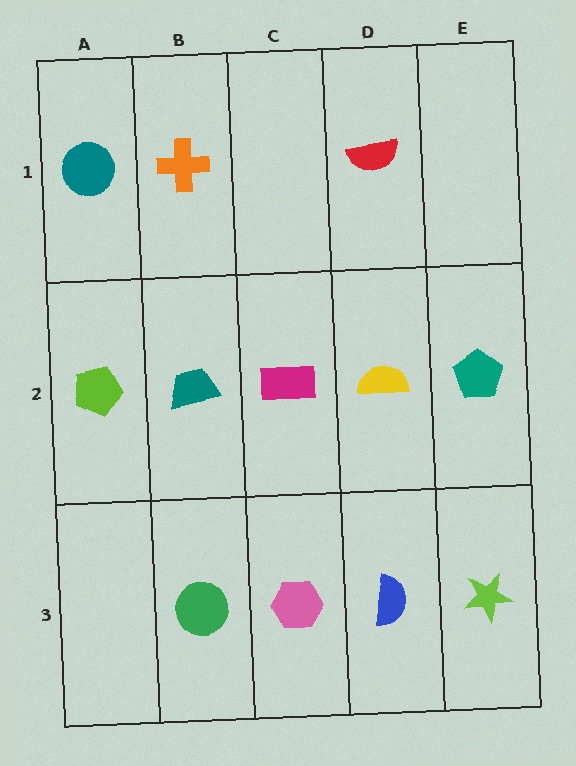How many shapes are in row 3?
4 shapes.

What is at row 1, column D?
A red semicircle.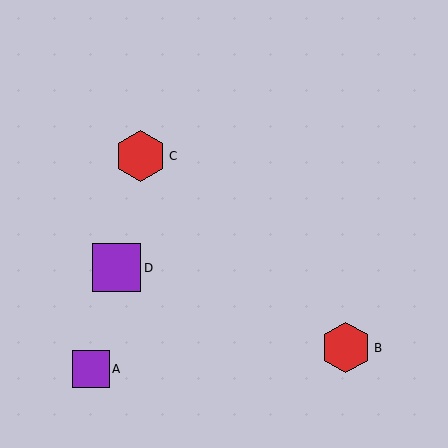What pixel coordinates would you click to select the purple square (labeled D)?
Click at (117, 268) to select the purple square D.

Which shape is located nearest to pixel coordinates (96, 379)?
The purple square (labeled A) at (91, 369) is nearest to that location.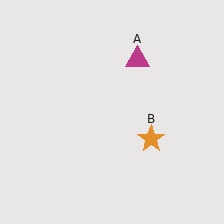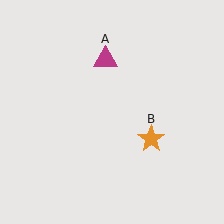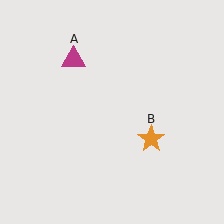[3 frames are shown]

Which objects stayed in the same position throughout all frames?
Orange star (object B) remained stationary.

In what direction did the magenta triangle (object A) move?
The magenta triangle (object A) moved left.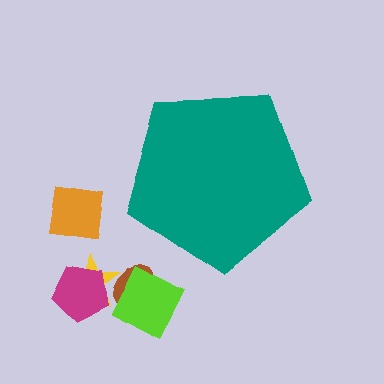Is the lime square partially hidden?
No, the lime square is fully visible.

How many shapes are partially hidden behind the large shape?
0 shapes are partially hidden.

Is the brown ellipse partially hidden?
No, the brown ellipse is fully visible.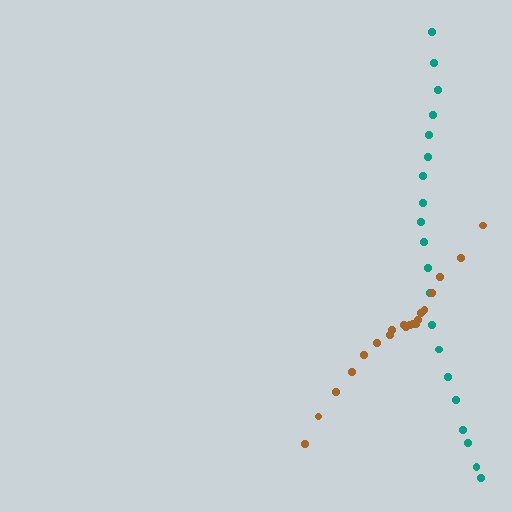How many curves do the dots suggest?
There are 2 distinct paths.